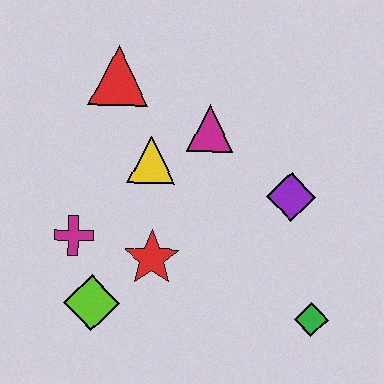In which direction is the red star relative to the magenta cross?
The red star is to the right of the magenta cross.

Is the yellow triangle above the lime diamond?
Yes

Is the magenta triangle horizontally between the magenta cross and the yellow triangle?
No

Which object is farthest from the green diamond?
The red triangle is farthest from the green diamond.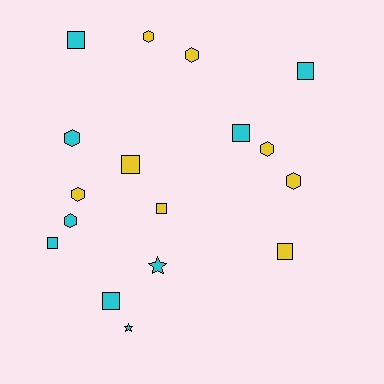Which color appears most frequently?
Cyan, with 9 objects.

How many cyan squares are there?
There are 5 cyan squares.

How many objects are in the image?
There are 17 objects.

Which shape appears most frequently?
Square, with 8 objects.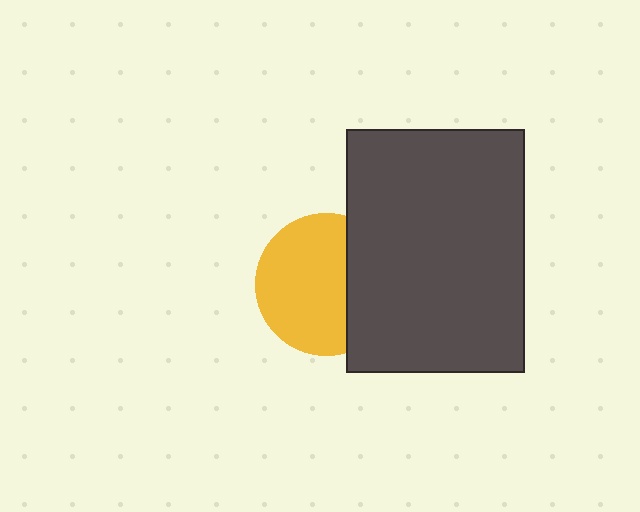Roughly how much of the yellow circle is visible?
Most of it is visible (roughly 67%).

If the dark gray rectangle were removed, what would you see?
You would see the complete yellow circle.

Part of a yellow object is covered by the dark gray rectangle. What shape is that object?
It is a circle.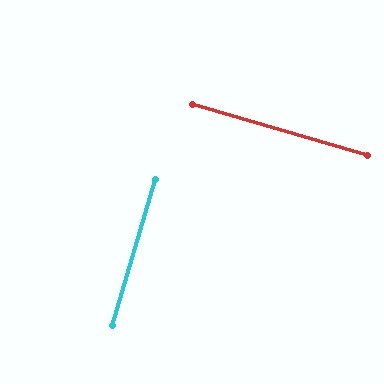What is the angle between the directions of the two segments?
Approximately 90 degrees.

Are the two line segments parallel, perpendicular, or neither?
Perpendicular — they meet at approximately 90°.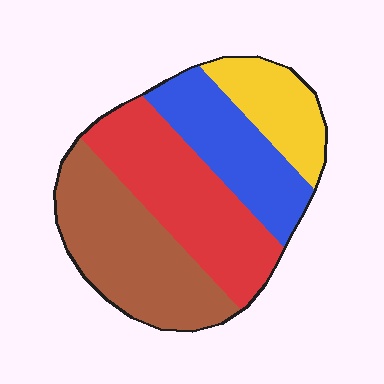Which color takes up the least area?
Yellow, at roughly 15%.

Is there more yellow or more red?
Red.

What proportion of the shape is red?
Red takes up between a sixth and a third of the shape.